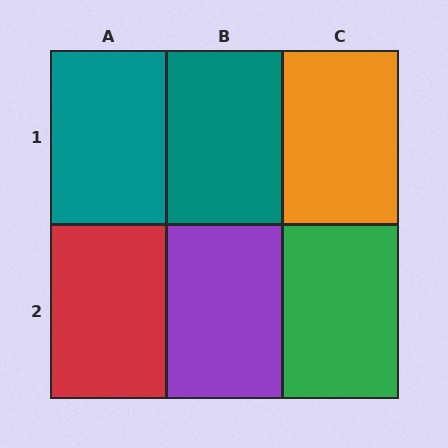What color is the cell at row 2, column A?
Red.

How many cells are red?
1 cell is red.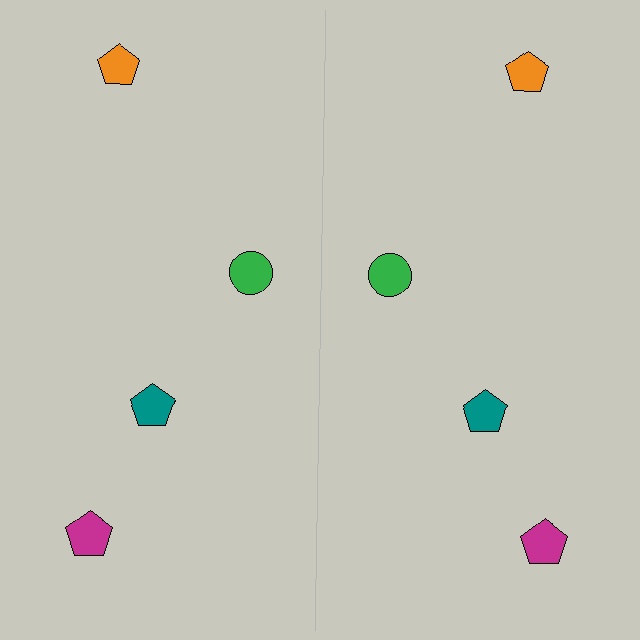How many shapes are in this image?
There are 8 shapes in this image.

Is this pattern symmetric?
Yes, this pattern has bilateral (reflection) symmetry.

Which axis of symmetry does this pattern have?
The pattern has a vertical axis of symmetry running through the center of the image.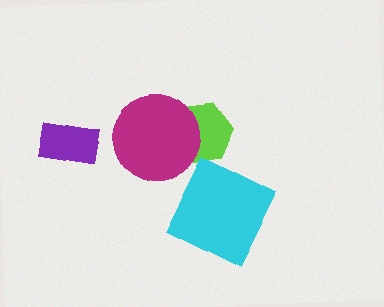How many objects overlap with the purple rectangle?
0 objects overlap with the purple rectangle.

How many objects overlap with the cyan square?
0 objects overlap with the cyan square.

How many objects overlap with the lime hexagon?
1 object overlaps with the lime hexagon.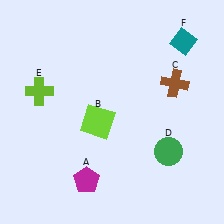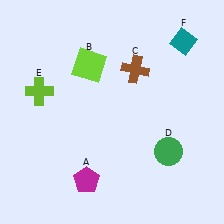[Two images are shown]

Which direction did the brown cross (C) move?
The brown cross (C) moved left.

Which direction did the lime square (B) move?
The lime square (B) moved up.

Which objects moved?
The objects that moved are: the lime square (B), the brown cross (C).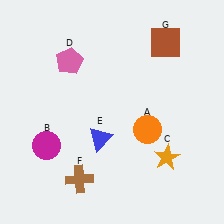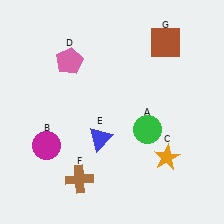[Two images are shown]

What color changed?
The circle (A) changed from orange in Image 1 to green in Image 2.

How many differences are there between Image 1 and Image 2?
There is 1 difference between the two images.